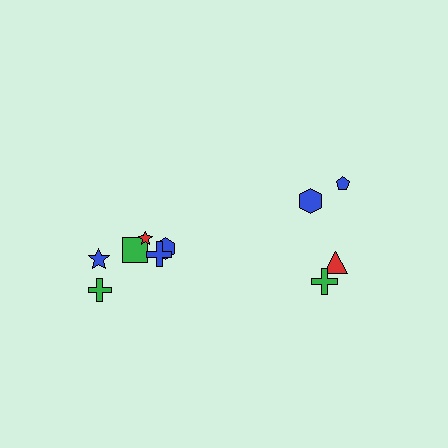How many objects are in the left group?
There are 6 objects.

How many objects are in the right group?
There are 4 objects.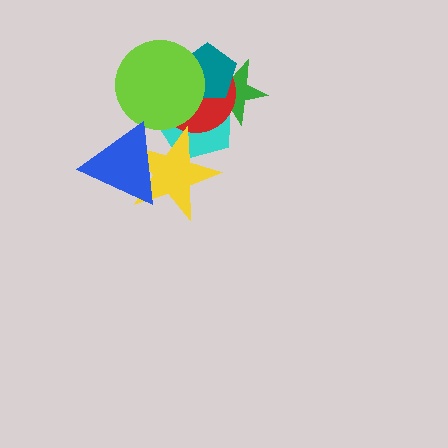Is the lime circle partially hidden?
No, no other shape covers it.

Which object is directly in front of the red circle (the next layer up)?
The teal pentagon is directly in front of the red circle.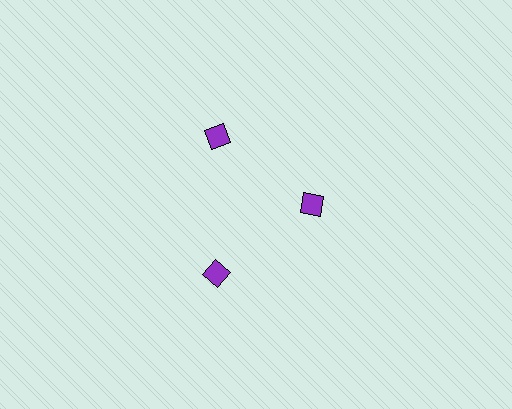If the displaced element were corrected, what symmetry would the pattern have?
It would have 3-fold rotational symmetry — the pattern would map onto itself every 120 degrees.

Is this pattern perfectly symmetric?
No. The 3 purple diamonds are arranged in a ring, but one element near the 3 o'clock position is pulled inward toward the center, breaking the 3-fold rotational symmetry.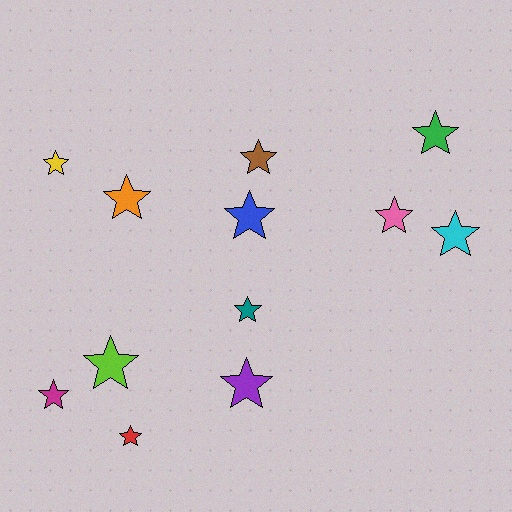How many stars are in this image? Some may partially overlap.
There are 12 stars.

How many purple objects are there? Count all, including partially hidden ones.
There is 1 purple object.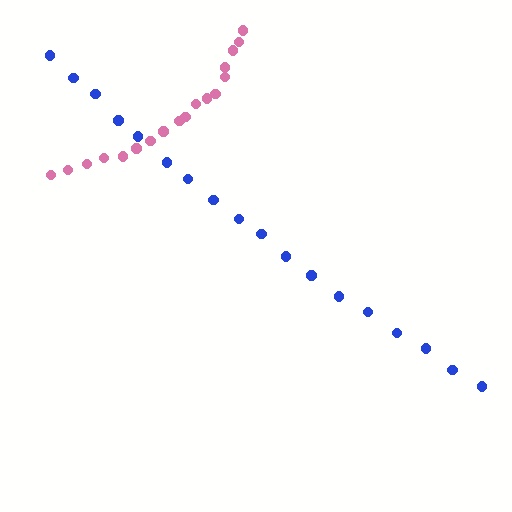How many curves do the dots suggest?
There are 2 distinct paths.